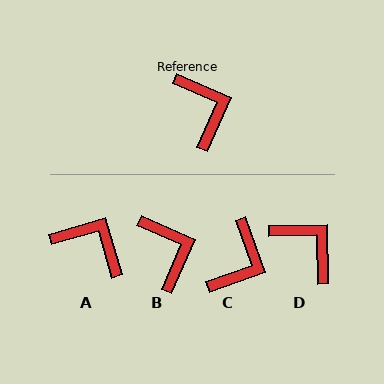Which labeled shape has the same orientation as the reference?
B.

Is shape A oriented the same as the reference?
No, it is off by about 40 degrees.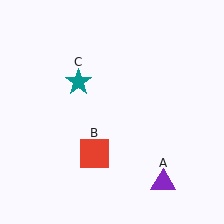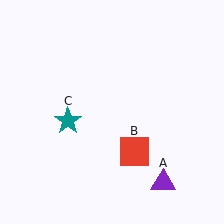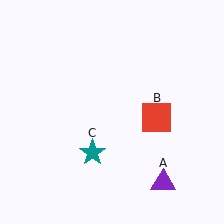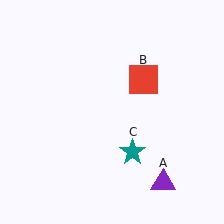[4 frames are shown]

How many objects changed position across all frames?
2 objects changed position: red square (object B), teal star (object C).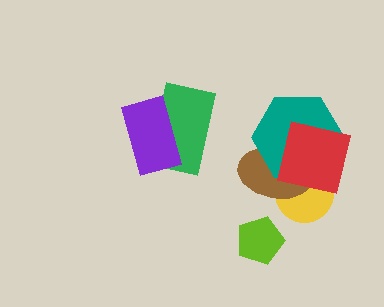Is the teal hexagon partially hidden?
Yes, it is partially covered by another shape.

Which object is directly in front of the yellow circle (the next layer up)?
The brown ellipse is directly in front of the yellow circle.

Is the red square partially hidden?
No, no other shape covers it.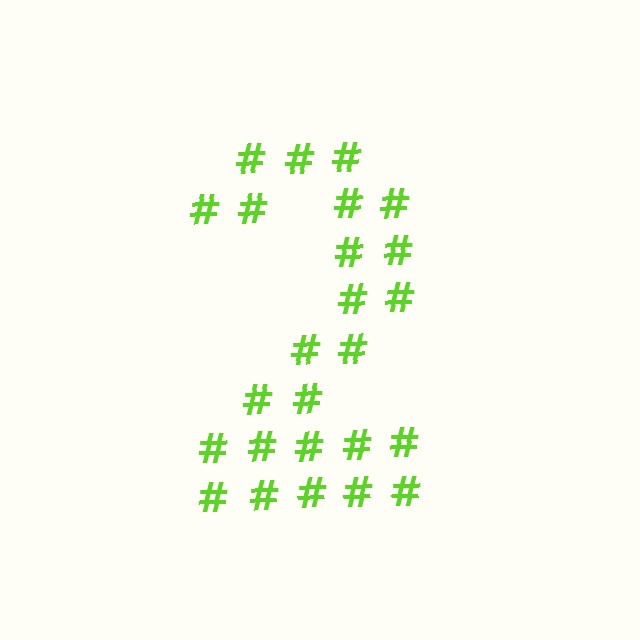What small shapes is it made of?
It is made of small hash symbols.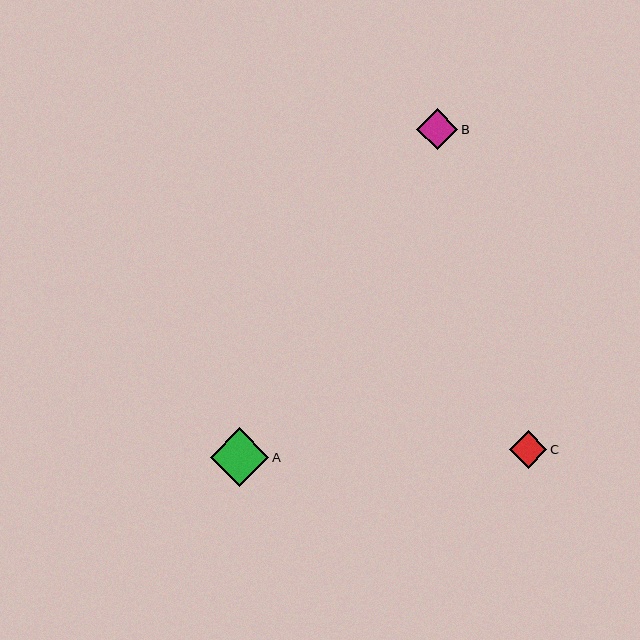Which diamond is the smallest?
Diamond C is the smallest with a size of approximately 38 pixels.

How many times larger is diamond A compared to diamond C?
Diamond A is approximately 1.6 times the size of diamond C.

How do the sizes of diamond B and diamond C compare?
Diamond B and diamond C are approximately the same size.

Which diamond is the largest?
Diamond A is the largest with a size of approximately 59 pixels.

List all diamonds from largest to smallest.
From largest to smallest: A, B, C.